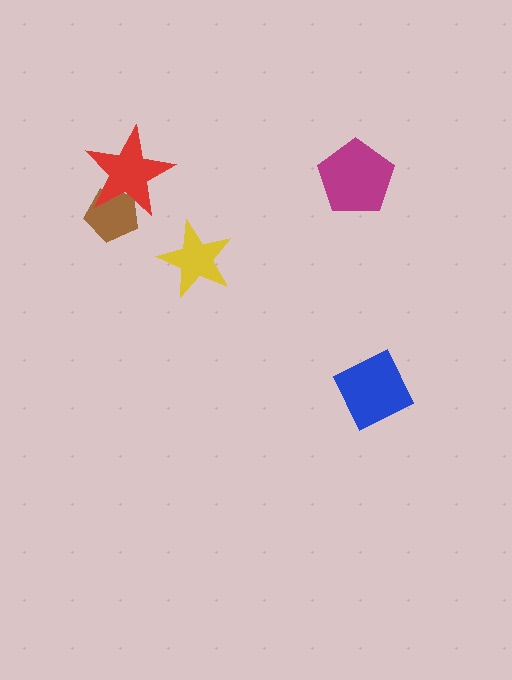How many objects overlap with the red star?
1 object overlaps with the red star.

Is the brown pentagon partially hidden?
Yes, it is partially covered by another shape.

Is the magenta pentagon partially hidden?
No, no other shape covers it.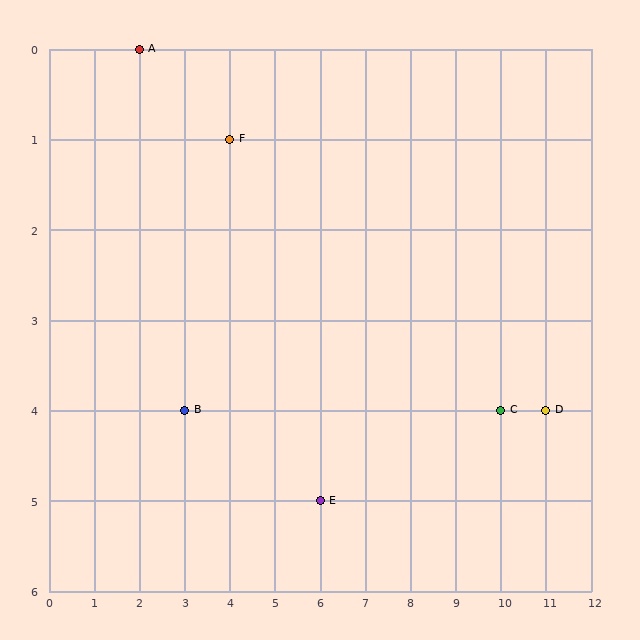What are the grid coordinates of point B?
Point B is at grid coordinates (3, 4).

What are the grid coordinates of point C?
Point C is at grid coordinates (10, 4).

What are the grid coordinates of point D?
Point D is at grid coordinates (11, 4).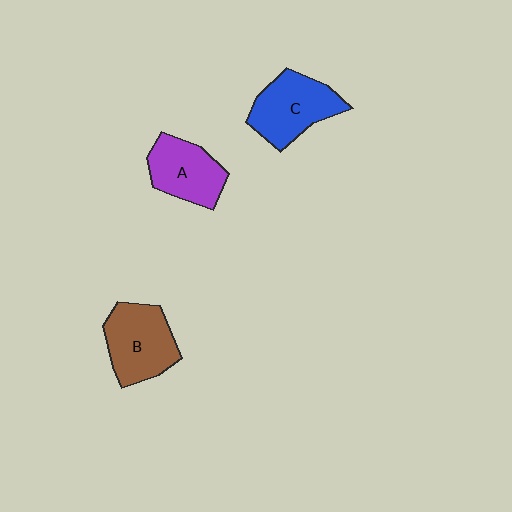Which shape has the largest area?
Shape B (brown).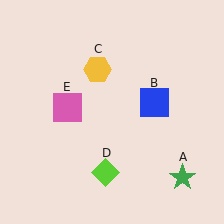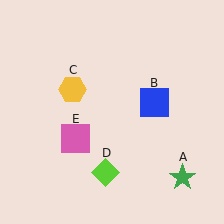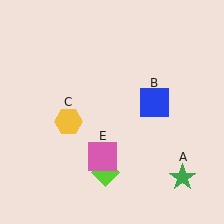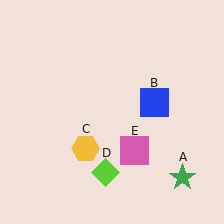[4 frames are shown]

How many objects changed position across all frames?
2 objects changed position: yellow hexagon (object C), pink square (object E).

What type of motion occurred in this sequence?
The yellow hexagon (object C), pink square (object E) rotated counterclockwise around the center of the scene.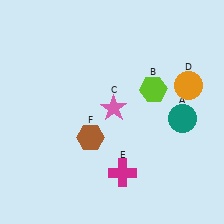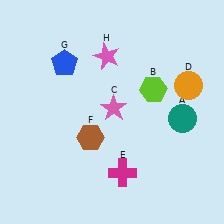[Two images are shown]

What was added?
A blue pentagon (G), a pink star (H) were added in Image 2.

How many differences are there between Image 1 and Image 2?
There are 2 differences between the two images.